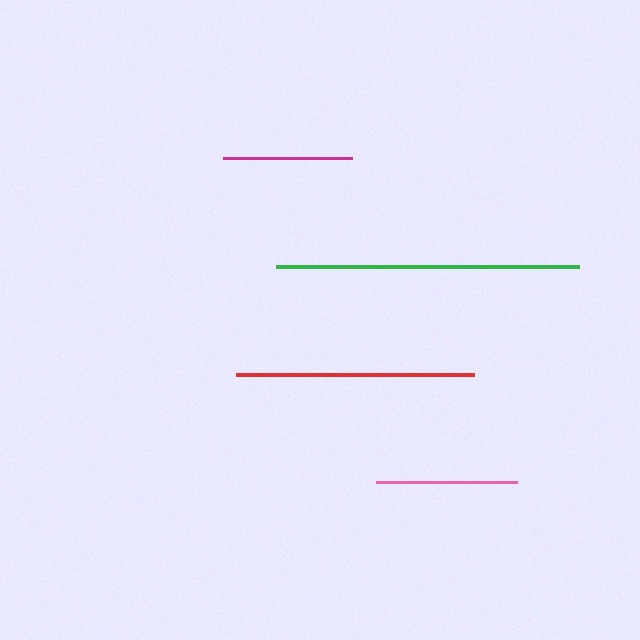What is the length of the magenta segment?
The magenta segment is approximately 129 pixels long.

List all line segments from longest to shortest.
From longest to shortest: green, red, pink, magenta.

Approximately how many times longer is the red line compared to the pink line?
The red line is approximately 1.7 times the length of the pink line.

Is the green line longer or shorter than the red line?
The green line is longer than the red line.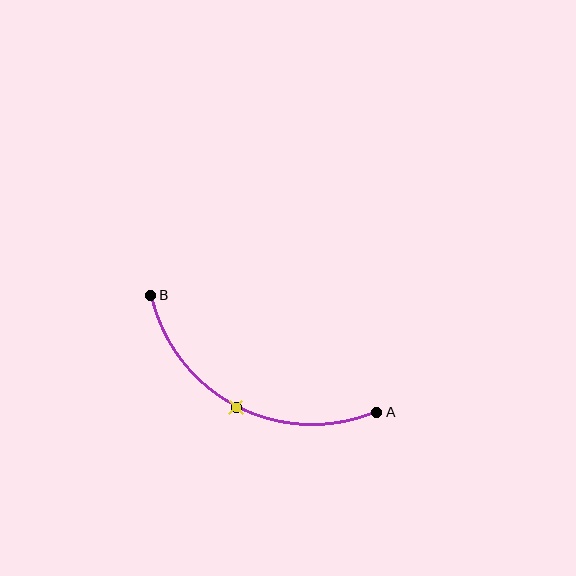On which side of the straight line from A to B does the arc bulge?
The arc bulges below the straight line connecting A and B.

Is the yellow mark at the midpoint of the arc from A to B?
Yes. The yellow mark lies on the arc at equal arc-length from both A and B — it is the arc midpoint.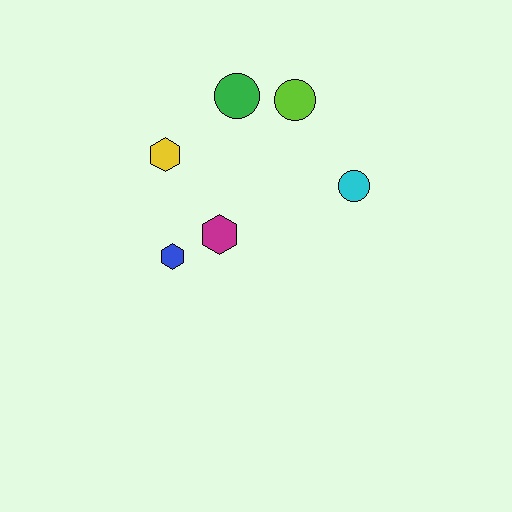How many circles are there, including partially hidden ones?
There are 3 circles.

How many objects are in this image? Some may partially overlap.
There are 6 objects.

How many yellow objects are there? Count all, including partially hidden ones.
There is 1 yellow object.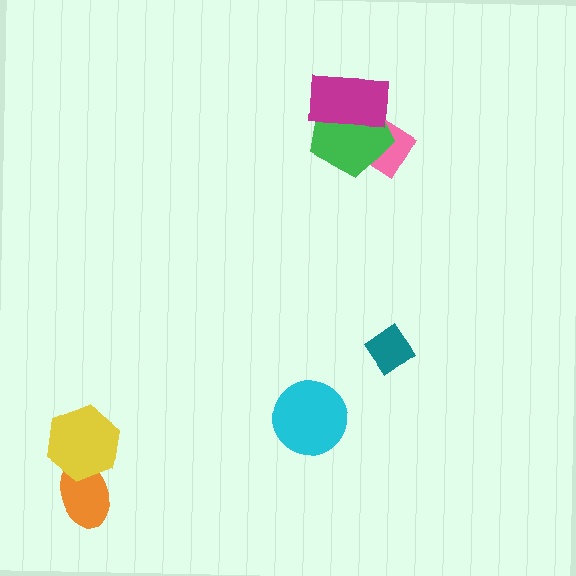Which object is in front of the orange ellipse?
The yellow hexagon is in front of the orange ellipse.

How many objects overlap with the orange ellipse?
1 object overlaps with the orange ellipse.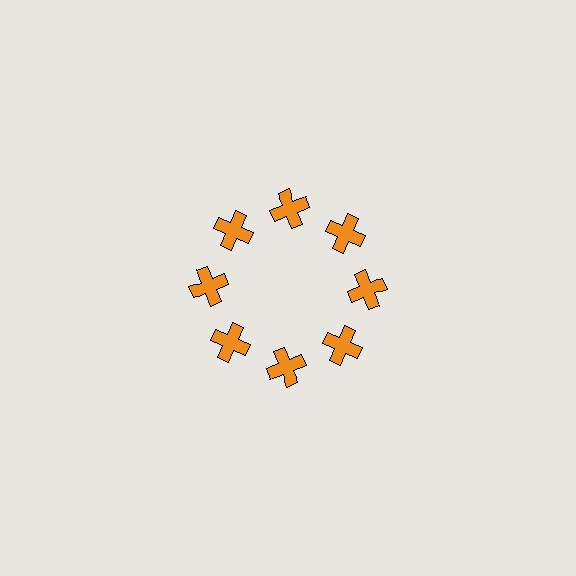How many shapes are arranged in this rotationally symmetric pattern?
There are 8 shapes, arranged in 8 groups of 1.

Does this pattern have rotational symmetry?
Yes, this pattern has 8-fold rotational symmetry. It looks the same after rotating 45 degrees around the center.